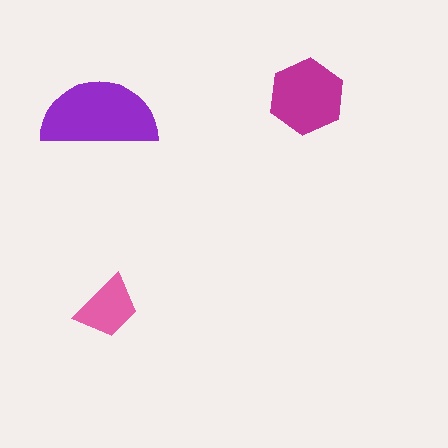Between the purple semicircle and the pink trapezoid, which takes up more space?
The purple semicircle.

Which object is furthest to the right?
The magenta hexagon is rightmost.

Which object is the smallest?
The pink trapezoid.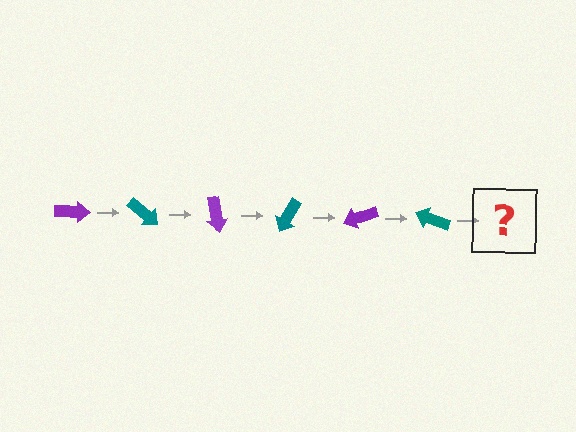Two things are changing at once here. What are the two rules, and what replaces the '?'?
The two rules are that it rotates 40 degrees each step and the color cycles through purple and teal. The '?' should be a purple arrow, rotated 240 degrees from the start.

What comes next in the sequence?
The next element should be a purple arrow, rotated 240 degrees from the start.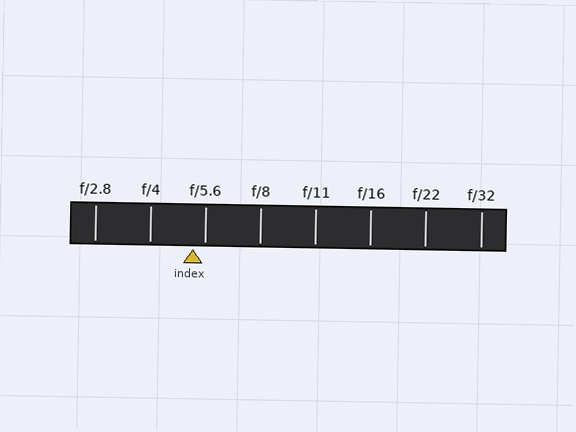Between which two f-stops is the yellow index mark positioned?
The index mark is between f/4 and f/5.6.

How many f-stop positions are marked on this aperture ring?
There are 8 f-stop positions marked.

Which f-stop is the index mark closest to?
The index mark is closest to f/5.6.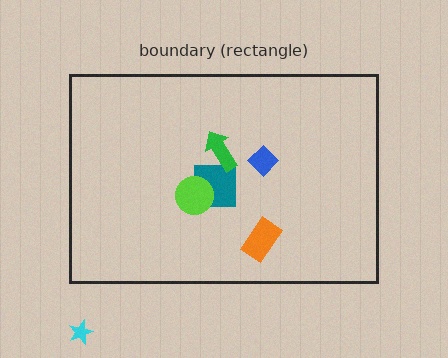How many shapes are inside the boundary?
5 inside, 1 outside.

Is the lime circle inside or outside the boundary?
Inside.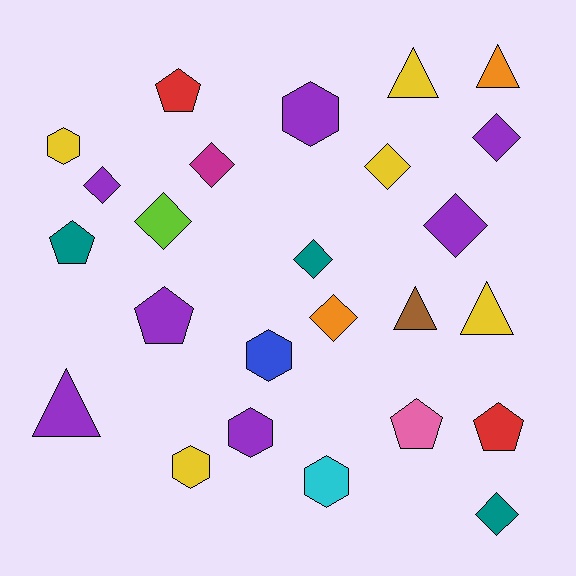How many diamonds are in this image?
There are 9 diamonds.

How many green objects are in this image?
There are no green objects.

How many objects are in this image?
There are 25 objects.